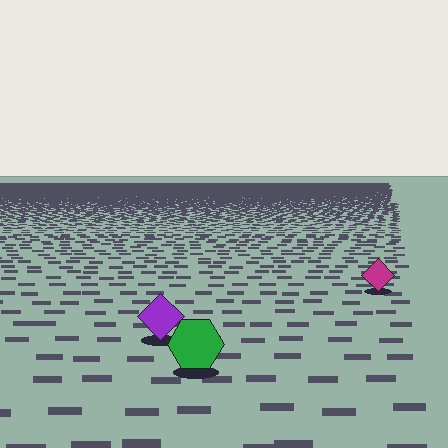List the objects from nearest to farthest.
From nearest to farthest: the green hexagon, the purple diamond, the magenta diamond.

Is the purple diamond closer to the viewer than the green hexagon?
No. The green hexagon is closer — you can tell from the texture gradient: the ground texture is coarser near it.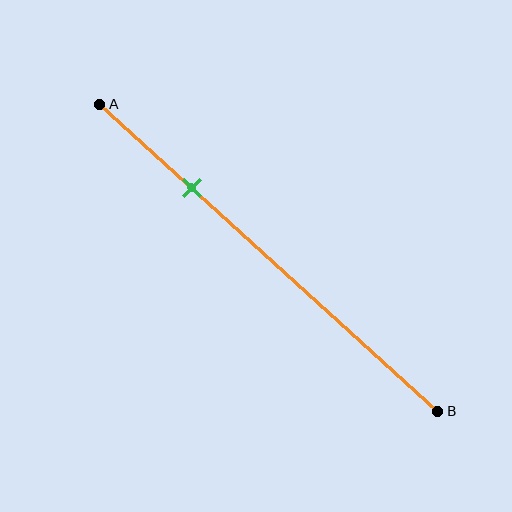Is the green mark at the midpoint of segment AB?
No, the mark is at about 25% from A, not at the 50% midpoint.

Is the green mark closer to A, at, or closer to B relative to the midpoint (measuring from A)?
The green mark is closer to point A than the midpoint of segment AB.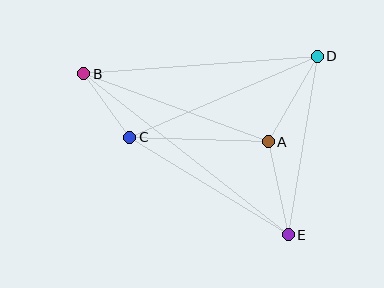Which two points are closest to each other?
Points B and C are closest to each other.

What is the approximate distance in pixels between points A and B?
The distance between A and B is approximately 197 pixels.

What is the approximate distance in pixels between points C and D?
The distance between C and D is approximately 204 pixels.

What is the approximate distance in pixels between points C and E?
The distance between C and E is approximately 186 pixels.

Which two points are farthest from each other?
Points B and E are farthest from each other.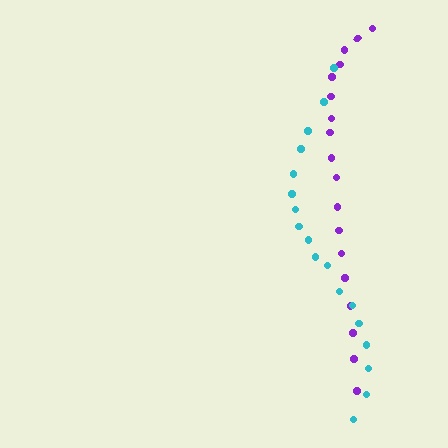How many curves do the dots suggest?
There are 2 distinct paths.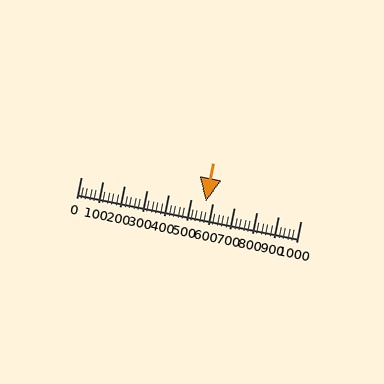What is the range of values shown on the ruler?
The ruler shows values from 0 to 1000.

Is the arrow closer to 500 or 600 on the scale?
The arrow is closer to 600.